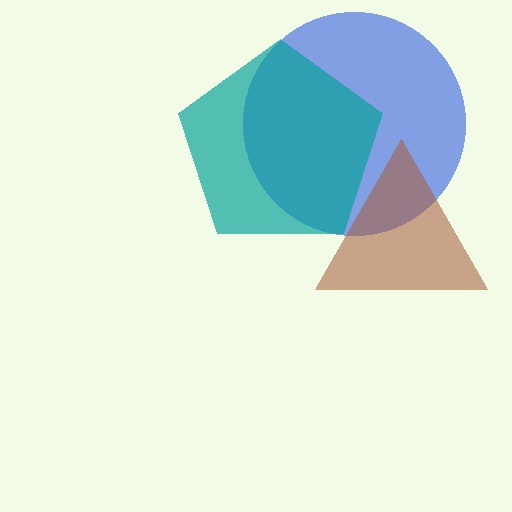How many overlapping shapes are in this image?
There are 3 overlapping shapes in the image.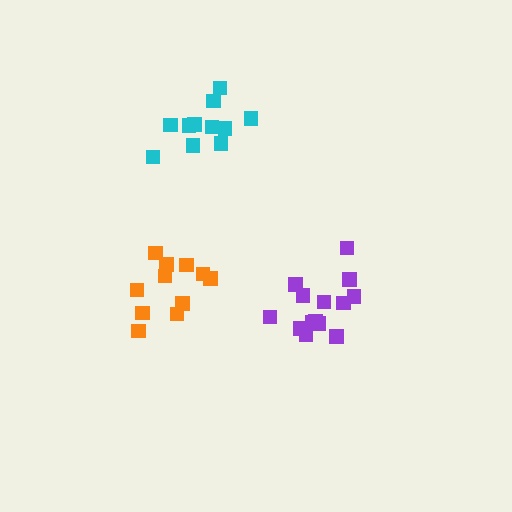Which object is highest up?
The cyan cluster is topmost.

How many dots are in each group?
Group 1: 11 dots, Group 2: 11 dots, Group 3: 14 dots (36 total).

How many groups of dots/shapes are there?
There are 3 groups.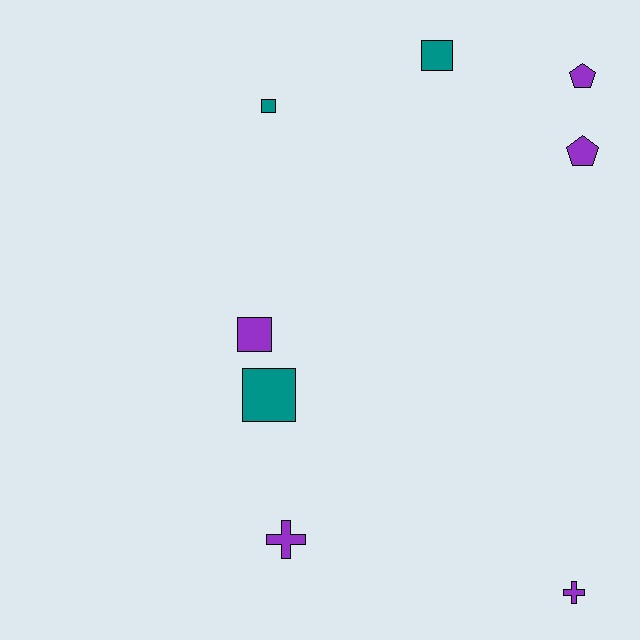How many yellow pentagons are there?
There are no yellow pentagons.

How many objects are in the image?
There are 8 objects.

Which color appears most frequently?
Purple, with 5 objects.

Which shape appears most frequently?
Square, with 4 objects.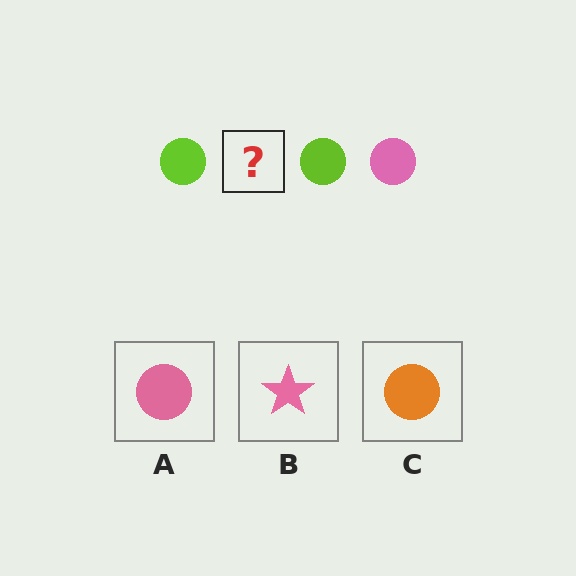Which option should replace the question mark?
Option A.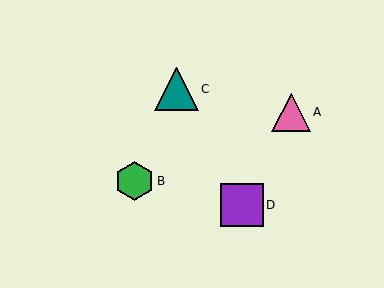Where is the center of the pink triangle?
The center of the pink triangle is at (291, 112).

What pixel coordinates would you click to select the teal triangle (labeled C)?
Click at (176, 89) to select the teal triangle C.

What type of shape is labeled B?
Shape B is a green hexagon.